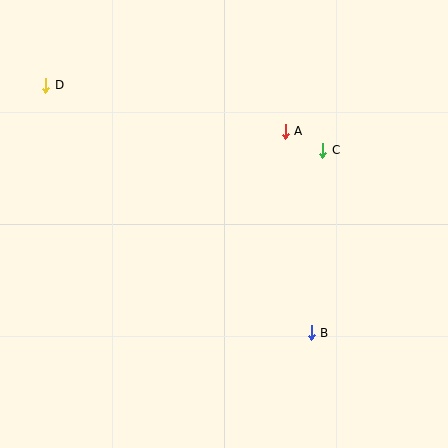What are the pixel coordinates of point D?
Point D is at (46, 85).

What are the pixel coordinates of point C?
Point C is at (323, 150).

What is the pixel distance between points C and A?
The distance between C and A is 42 pixels.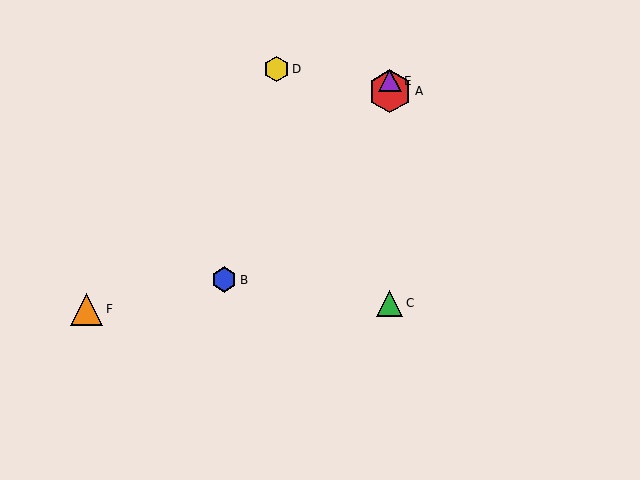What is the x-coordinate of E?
Object E is at x≈390.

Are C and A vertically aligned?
Yes, both are at x≈390.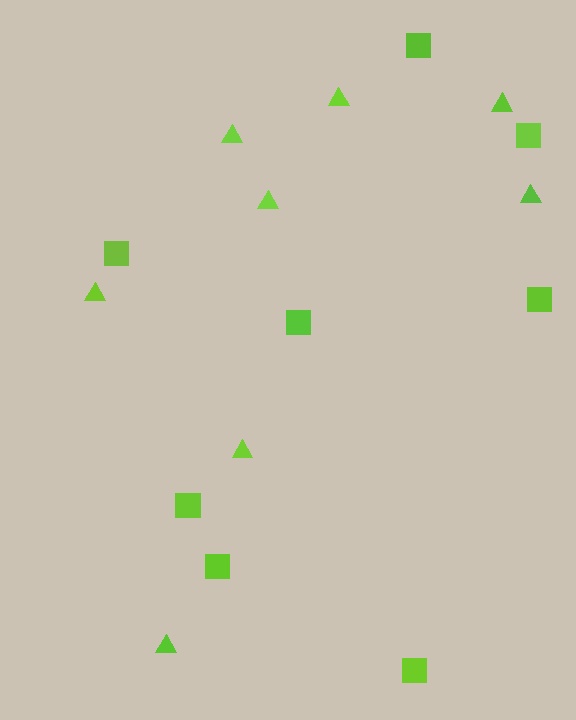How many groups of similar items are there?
There are 2 groups: one group of squares (8) and one group of triangles (8).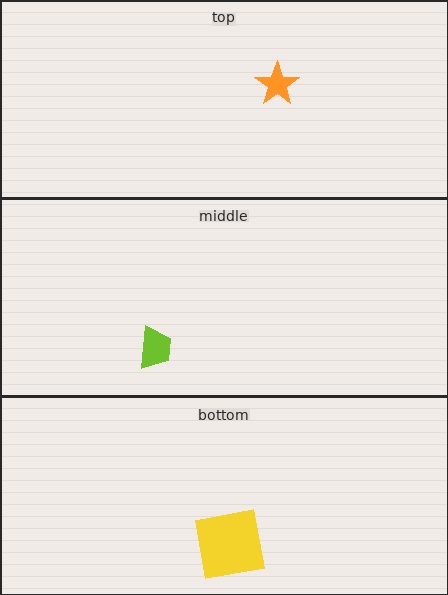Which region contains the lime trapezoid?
The middle region.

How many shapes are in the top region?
1.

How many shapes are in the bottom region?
1.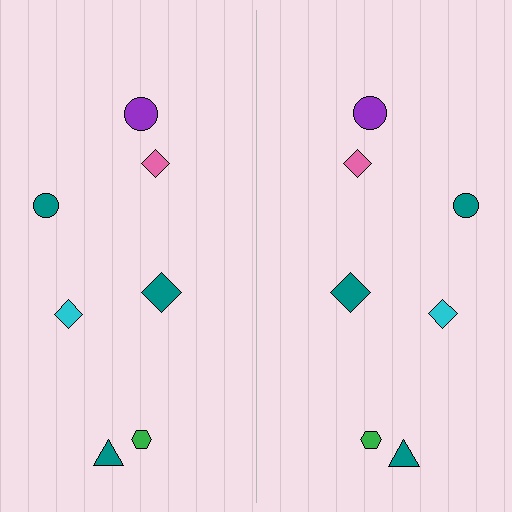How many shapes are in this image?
There are 14 shapes in this image.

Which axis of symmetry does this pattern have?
The pattern has a vertical axis of symmetry running through the center of the image.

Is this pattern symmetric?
Yes, this pattern has bilateral (reflection) symmetry.